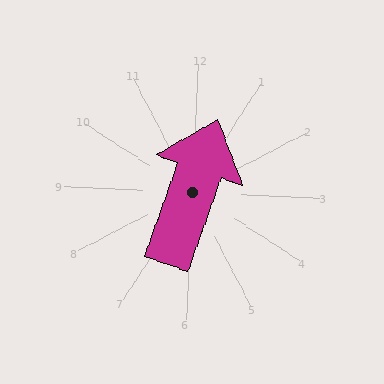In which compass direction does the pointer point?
North.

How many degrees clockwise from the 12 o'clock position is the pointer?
Approximately 17 degrees.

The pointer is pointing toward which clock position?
Roughly 1 o'clock.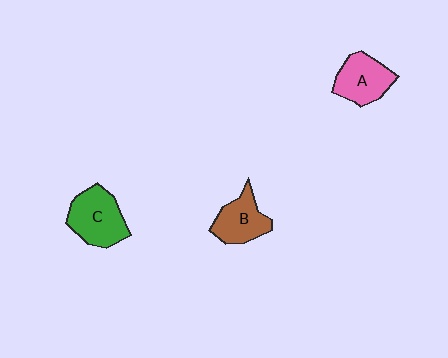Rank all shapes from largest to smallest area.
From largest to smallest: C (green), A (pink), B (brown).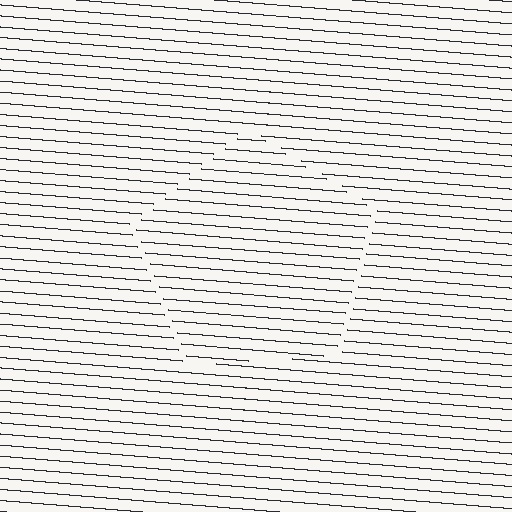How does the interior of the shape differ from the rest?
The interior of the shape contains the same grating, shifted by half a period — the contour is defined by the phase discontinuity where line-ends from the inner and outer gratings abut.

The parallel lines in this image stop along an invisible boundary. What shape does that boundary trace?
An illusory pentagon. The interior of the shape contains the same grating, shifted by half a period — the contour is defined by the phase discontinuity where line-ends from the inner and outer gratings abut.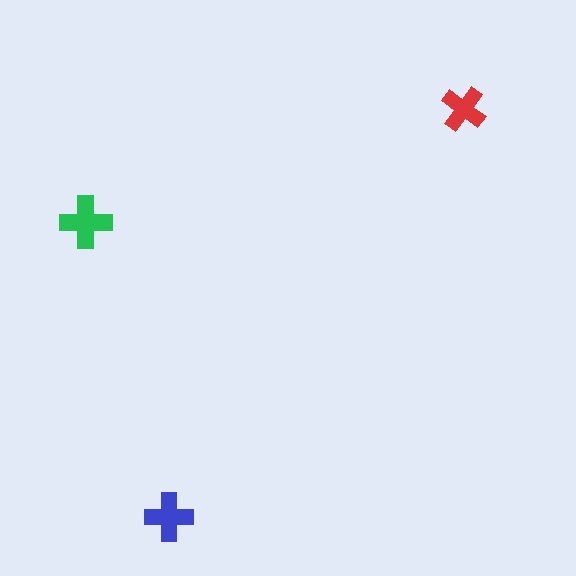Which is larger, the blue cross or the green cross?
The green one.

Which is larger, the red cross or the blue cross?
The blue one.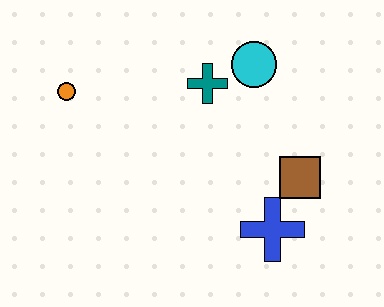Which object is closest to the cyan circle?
The teal cross is closest to the cyan circle.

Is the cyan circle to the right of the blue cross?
No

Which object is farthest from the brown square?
The orange circle is farthest from the brown square.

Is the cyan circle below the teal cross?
No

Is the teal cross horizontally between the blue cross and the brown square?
No